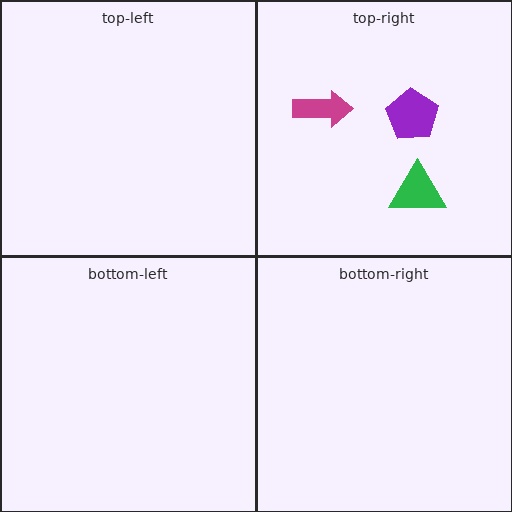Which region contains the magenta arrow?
The top-right region.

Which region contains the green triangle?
The top-right region.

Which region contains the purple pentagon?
The top-right region.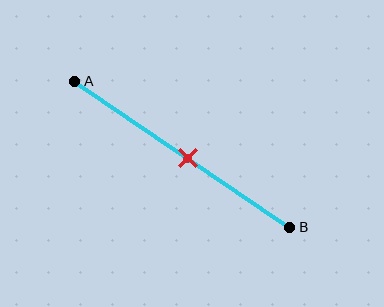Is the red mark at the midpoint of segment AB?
Yes, the mark is approximately at the midpoint.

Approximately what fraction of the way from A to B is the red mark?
The red mark is approximately 55% of the way from A to B.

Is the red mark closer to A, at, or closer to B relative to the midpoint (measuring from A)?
The red mark is approximately at the midpoint of segment AB.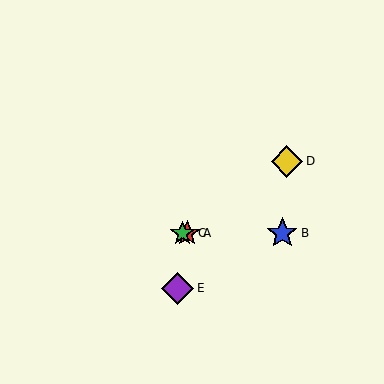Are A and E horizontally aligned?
No, A is at y≈233 and E is at y≈288.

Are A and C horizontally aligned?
Yes, both are at y≈233.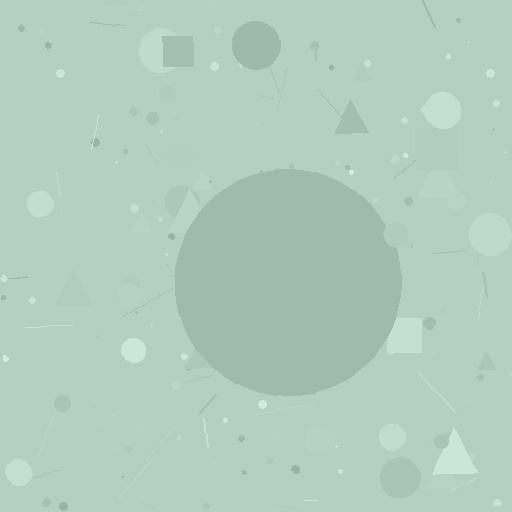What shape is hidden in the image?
A circle is hidden in the image.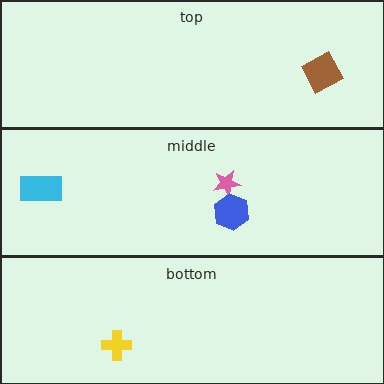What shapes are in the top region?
The brown diamond.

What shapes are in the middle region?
The cyan rectangle, the pink star, the blue hexagon.